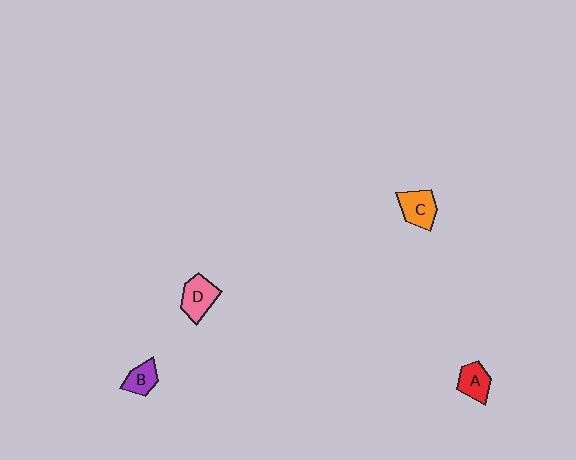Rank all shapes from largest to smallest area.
From largest to smallest: D (pink), C (orange), A (red), B (purple).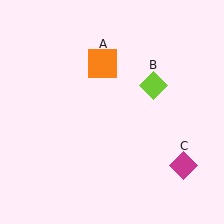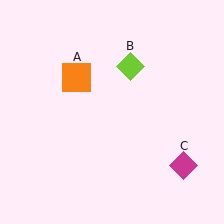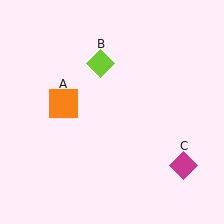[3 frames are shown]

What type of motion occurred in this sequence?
The orange square (object A), lime diamond (object B) rotated counterclockwise around the center of the scene.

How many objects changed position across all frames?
2 objects changed position: orange square (object A), lime diamond (object B).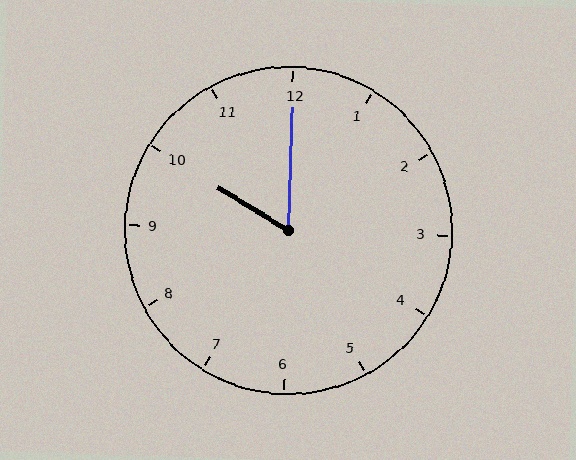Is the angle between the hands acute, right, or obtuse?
It is acute.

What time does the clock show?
10:00.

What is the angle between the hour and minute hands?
Approximately 60 degrees.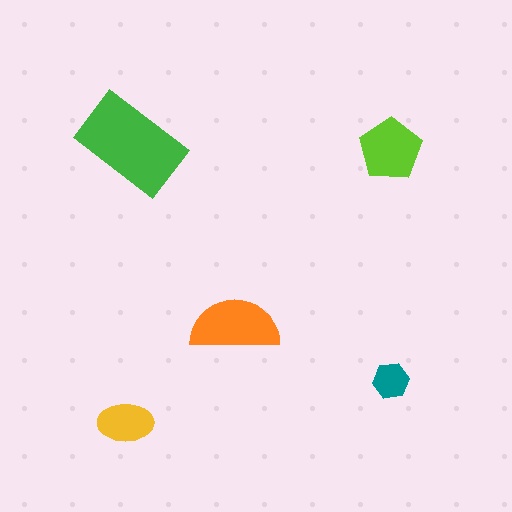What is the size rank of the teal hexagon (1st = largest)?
5th.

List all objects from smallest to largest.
The teal hexagon, the yellow ellipse, the lime pentagon, the orange semicircle, the green rectangle.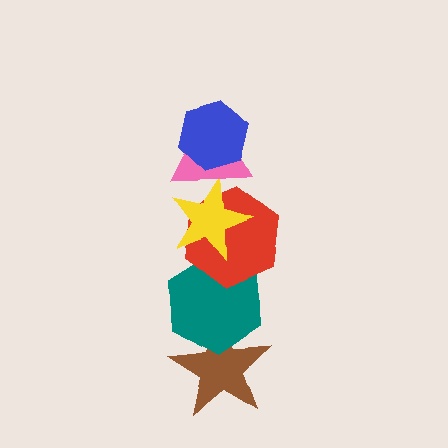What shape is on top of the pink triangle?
The blue hexagon is on top of the pink triangle.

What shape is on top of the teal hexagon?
The red hexagon is on top of the teal hexagon.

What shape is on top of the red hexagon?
The yellow star is on top of the red hexagon.